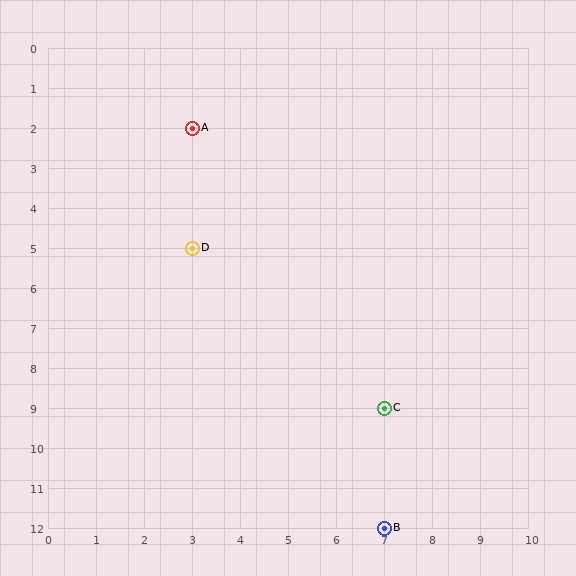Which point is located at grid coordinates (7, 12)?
Point B is at (7, 12).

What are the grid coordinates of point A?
Point A is at grid coordinates (3, 2).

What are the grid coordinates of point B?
Point B is at grid coordinates (7, 12).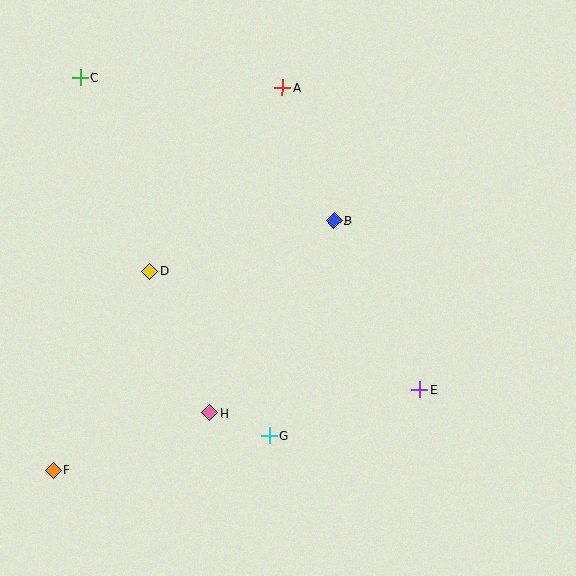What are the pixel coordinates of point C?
Point C is at (80, 78).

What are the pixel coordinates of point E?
Point E is at (420, 390).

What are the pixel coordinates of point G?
Point G is at (269, 435).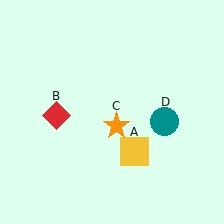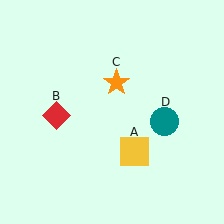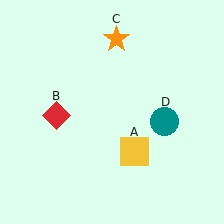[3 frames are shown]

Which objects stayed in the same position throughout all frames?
Yellow square (object A) and red diamond (object B) and teal circle (object D) remained stationary.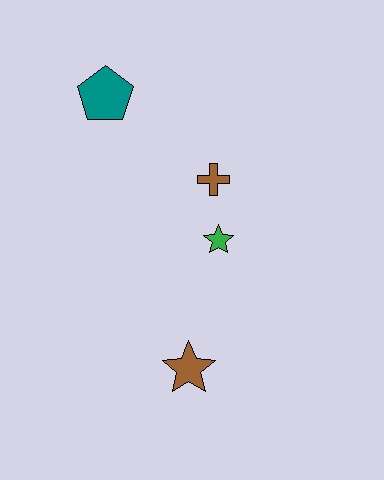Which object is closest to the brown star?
The green star is closest to the brown star.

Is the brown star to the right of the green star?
No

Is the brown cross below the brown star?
No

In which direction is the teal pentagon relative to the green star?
The teal pentagon is above the green star.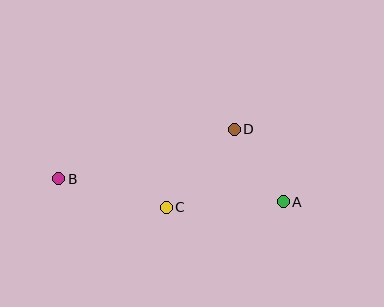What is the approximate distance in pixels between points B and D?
The distance between B and D is approximately 183 pixels.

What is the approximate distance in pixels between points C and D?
The distance between C and D is approximately 104 pixels.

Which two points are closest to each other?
Points A and D are closest to each other.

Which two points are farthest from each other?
Points A and B are farthest from each other.